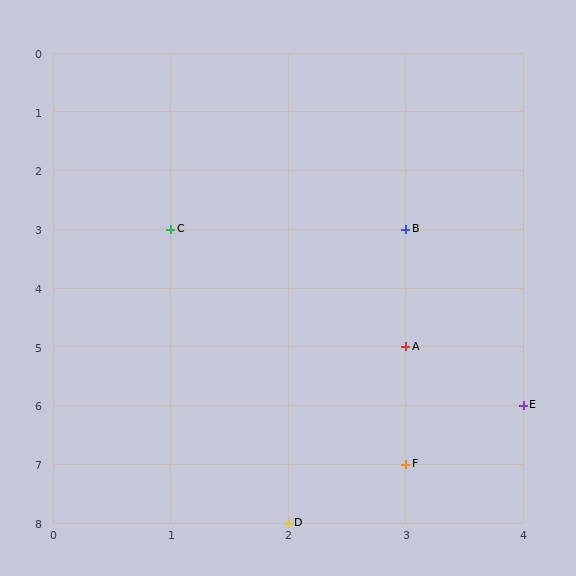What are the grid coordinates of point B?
Point B is at grid coordinates (3, 3).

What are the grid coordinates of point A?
Point A is at grid coordinates (3, 5).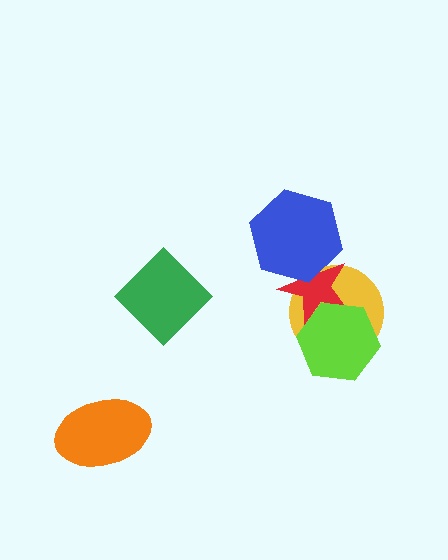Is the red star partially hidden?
Yes, it is partially covered by another shape.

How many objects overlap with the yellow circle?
2 objects overlap with the yellow circle.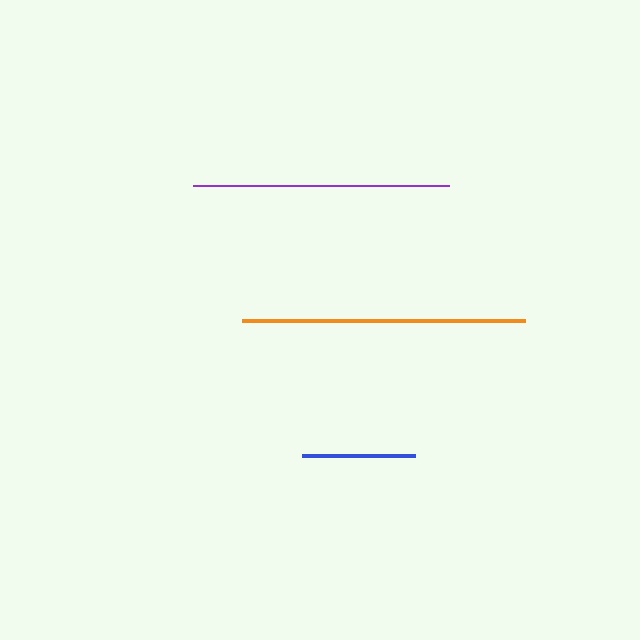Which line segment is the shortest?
The blue line is the shortest at approximately 113 pixels.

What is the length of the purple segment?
The purple segment is approximately 256 pixels long.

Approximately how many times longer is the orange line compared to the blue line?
The orange line is approximately 2.5 times the length of the blue line.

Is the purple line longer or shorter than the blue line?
The purple line is longer than the blue line.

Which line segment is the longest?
The orange line is the longest at approximately 283 pixels.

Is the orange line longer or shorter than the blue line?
The orange line is longer than the blue line.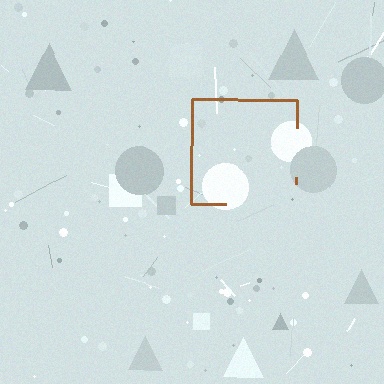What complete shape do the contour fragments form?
The contour fragments form a square.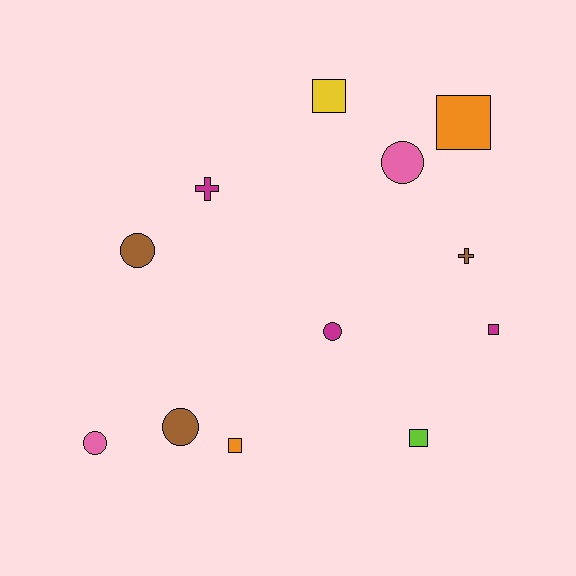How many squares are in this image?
There are 5 squares.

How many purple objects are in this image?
There are no purple objects.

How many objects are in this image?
There are 12 objects.